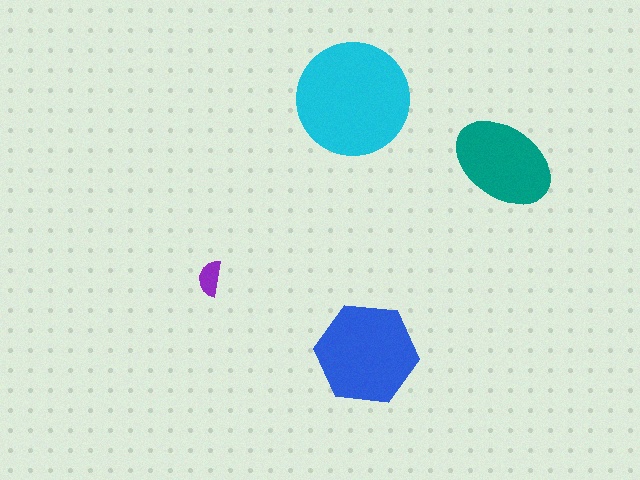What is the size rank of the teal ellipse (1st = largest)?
3rd.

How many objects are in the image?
There are 4 objects in the image.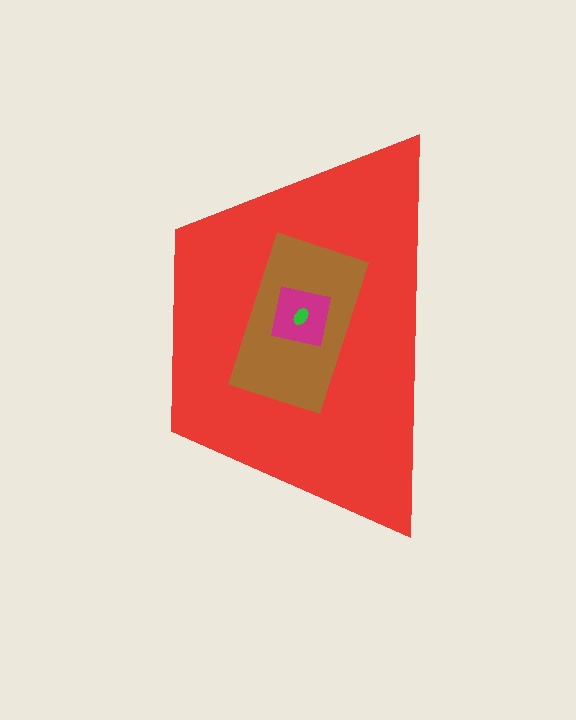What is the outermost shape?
The red trapezoid.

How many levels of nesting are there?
4.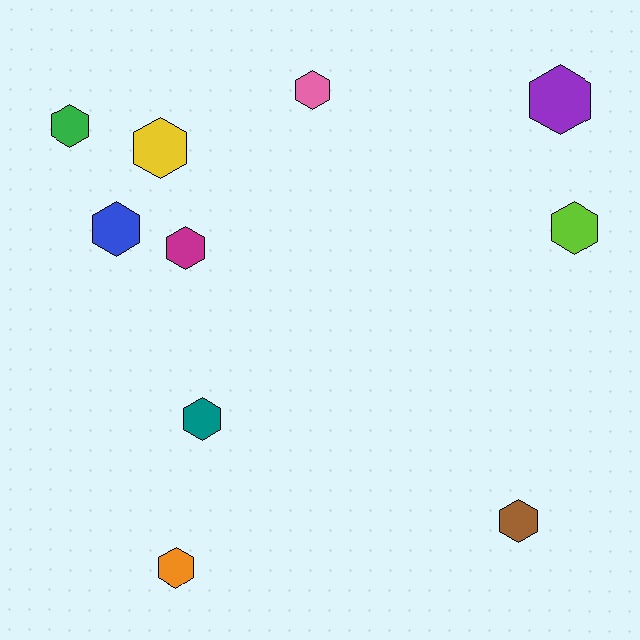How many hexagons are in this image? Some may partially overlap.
There are 10 hexagons.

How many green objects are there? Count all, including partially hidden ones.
There is 1 green object.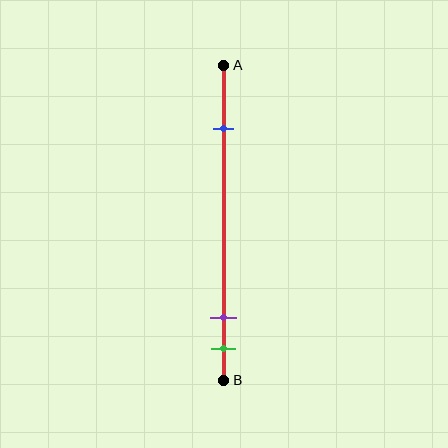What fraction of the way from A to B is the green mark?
The green mark is approximately 90% (0.9) of the way from A to B.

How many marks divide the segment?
There are 3 marks dividing the segment.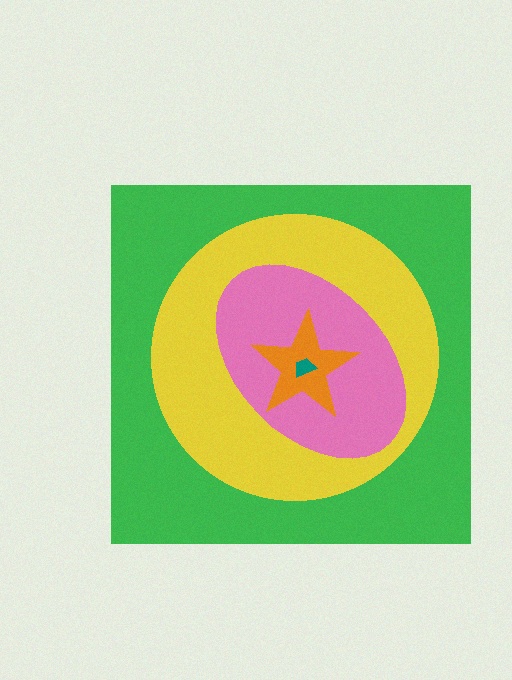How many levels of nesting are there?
5.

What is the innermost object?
The teal trapezoid.